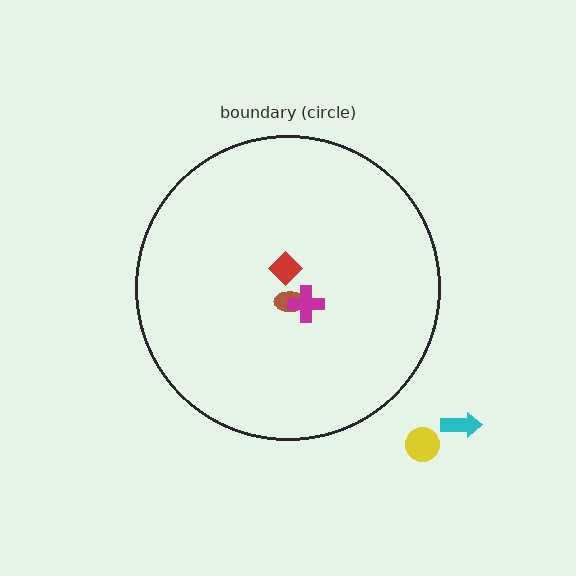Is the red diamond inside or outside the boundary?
Inside.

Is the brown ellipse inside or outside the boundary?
Inside.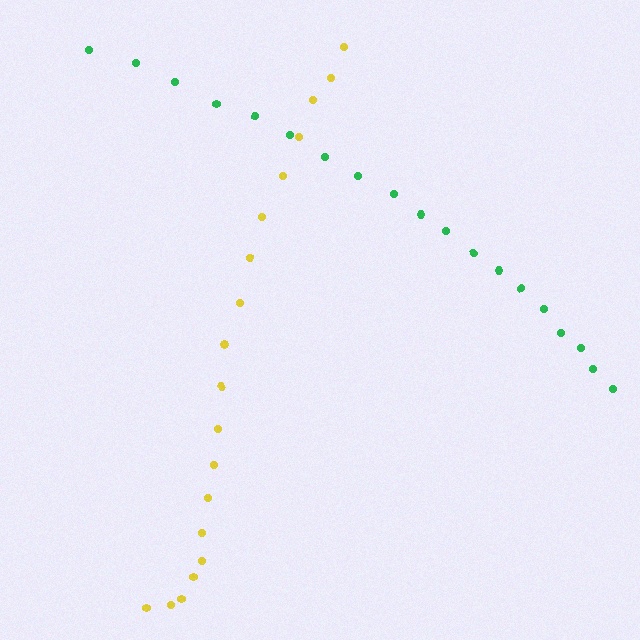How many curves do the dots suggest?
There are 2 distinct paths.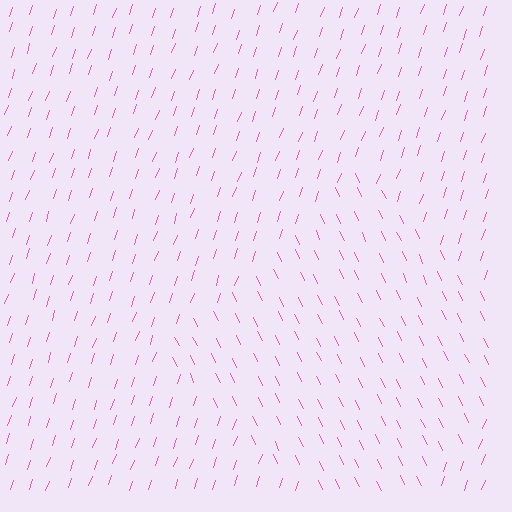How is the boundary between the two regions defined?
The boundary is defined purely by a change in line orientation (approximately 45 degrees difference). All lines are the same color and thickness.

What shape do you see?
I see a diamond.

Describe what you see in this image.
The image is filled with small pink line segments. A diamond region in the image has lines oriented differently from the surrounding lines, creating a visible texture boundary.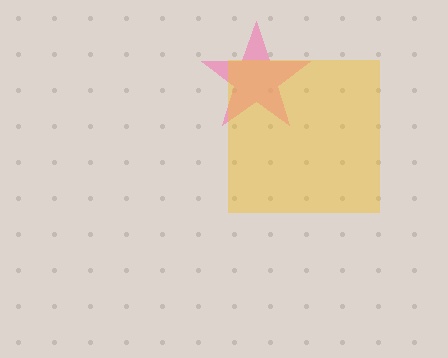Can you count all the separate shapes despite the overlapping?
Yes, there are 2 separate shapes.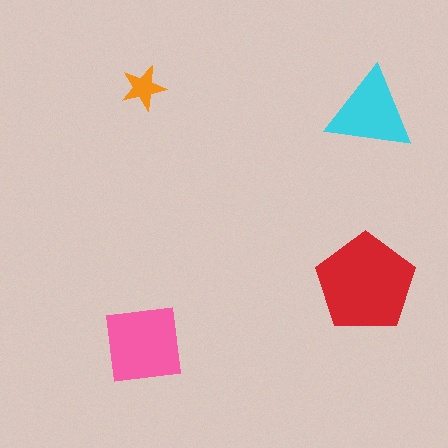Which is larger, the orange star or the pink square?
The pink square.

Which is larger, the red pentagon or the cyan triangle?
The red pentagon.